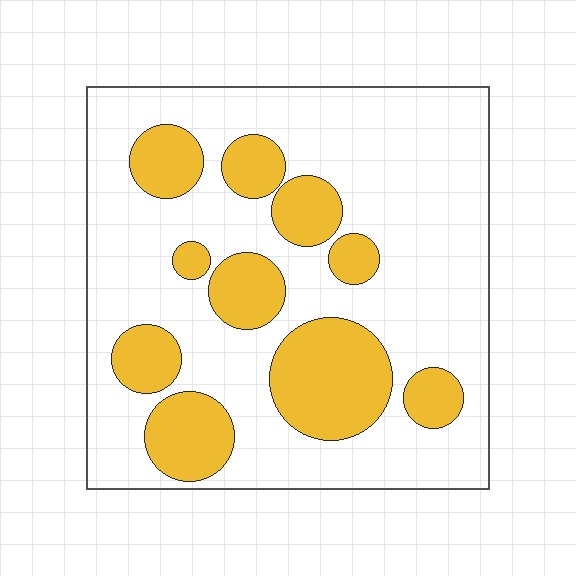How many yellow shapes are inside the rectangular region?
10.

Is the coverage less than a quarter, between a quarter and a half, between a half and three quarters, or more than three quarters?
Between a quarter and a half.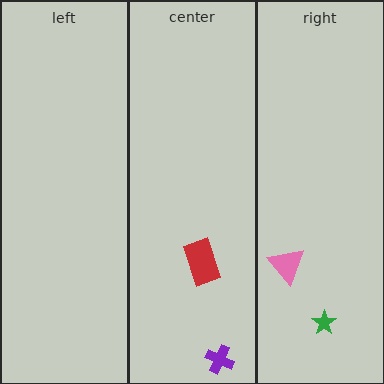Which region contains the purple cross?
The center region.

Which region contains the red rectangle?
The center region.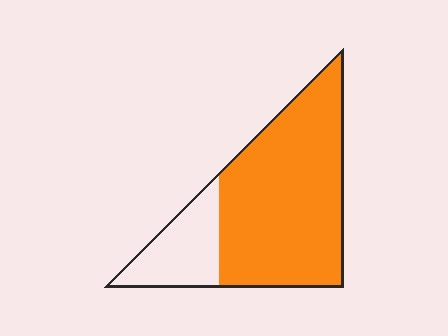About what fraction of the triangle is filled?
About three quarters (3/4).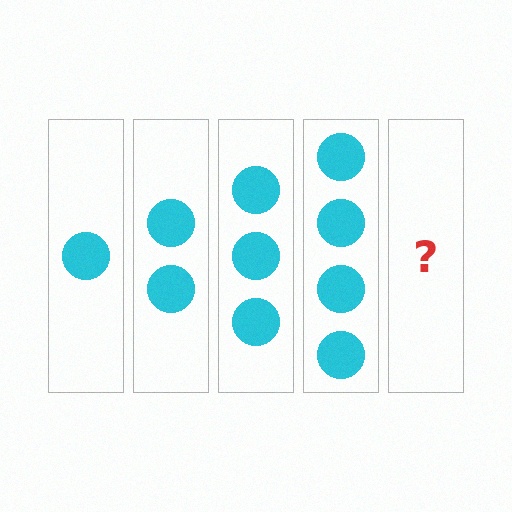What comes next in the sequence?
The next element should be 5 circles.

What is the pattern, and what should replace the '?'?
The pattern is that each step adds one more circle. The '?' should be 5 circles.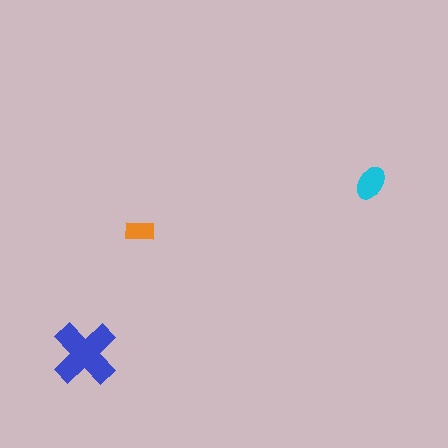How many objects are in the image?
There are 3 objects in the image.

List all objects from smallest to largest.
The orange rectangle, the cyan ellipse, the blue cross.